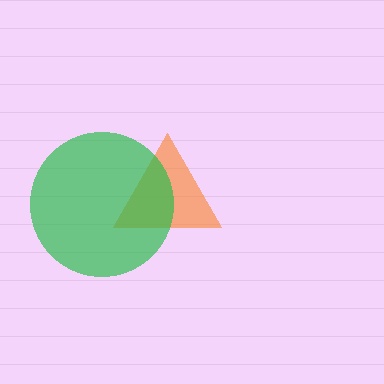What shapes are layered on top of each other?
The layered shapes are: an orange triangle, a green circle.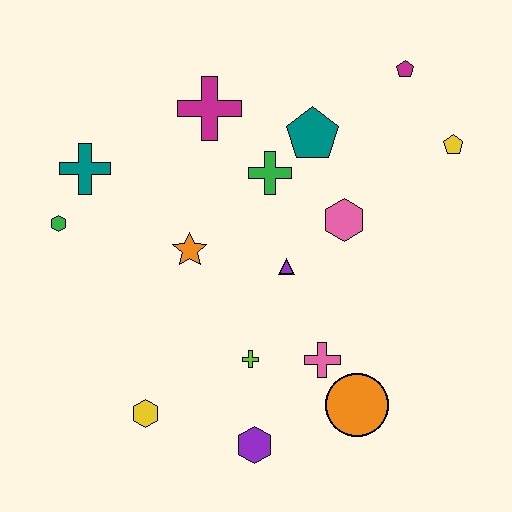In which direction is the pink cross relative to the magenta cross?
The pink cross is below the magenta cross.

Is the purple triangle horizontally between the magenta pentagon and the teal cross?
Yes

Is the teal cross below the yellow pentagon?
Yes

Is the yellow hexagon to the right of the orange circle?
No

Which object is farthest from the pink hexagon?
The green hexagon is farthest from the pink hexagon.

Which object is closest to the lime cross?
The pink cross is closest to the lime cross.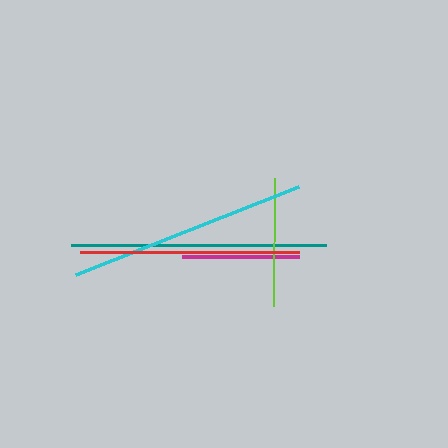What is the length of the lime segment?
The lime segment is approximately 128 pixels long.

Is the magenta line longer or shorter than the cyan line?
The cyan line is longer than the magenta line.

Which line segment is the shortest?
The magenta line is the shortest at approximately 117 pixels.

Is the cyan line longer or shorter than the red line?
The cyan line is longer than the red line.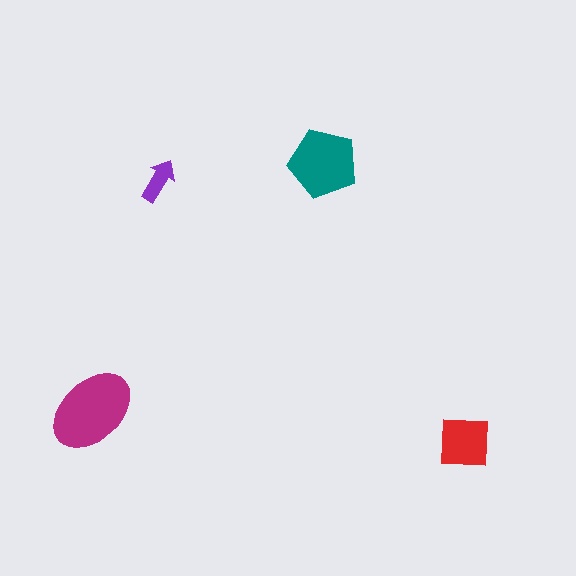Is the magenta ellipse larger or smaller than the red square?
Larger.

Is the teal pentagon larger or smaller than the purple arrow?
Larger.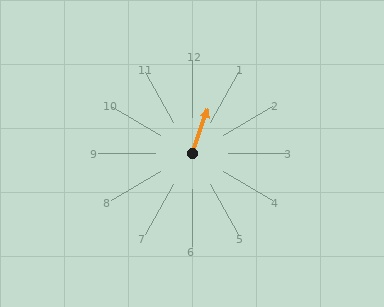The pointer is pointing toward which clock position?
Roughly 1 o'clock.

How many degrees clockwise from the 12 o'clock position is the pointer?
Approximately 19 degrees.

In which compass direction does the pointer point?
North.